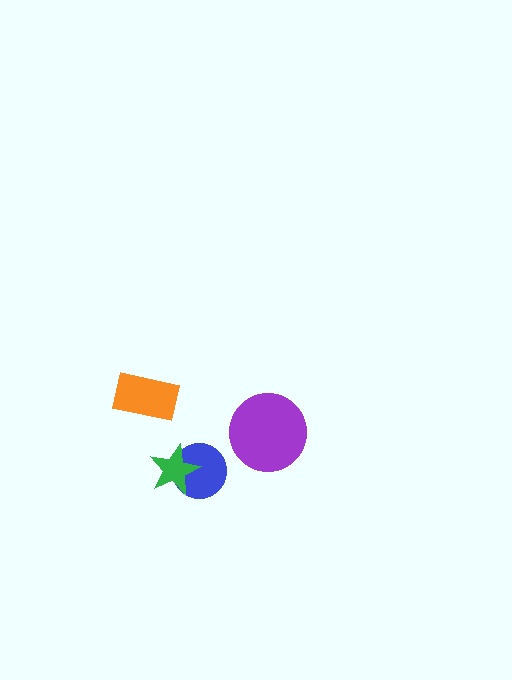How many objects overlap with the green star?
1 object overlaps with the green star.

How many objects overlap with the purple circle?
0 objects overlap with the purple circle.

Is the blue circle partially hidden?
Yes, it is partially covered by another shape.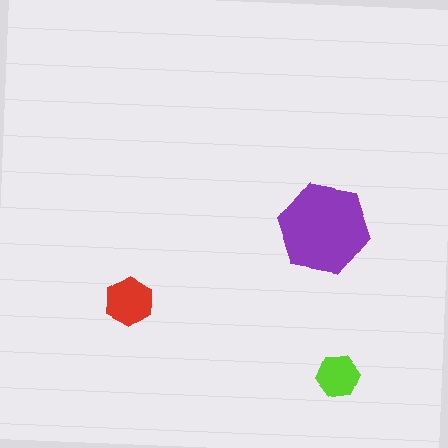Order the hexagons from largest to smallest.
the purple one, the red one, the lime one.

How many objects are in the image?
There are 3 objects in the image.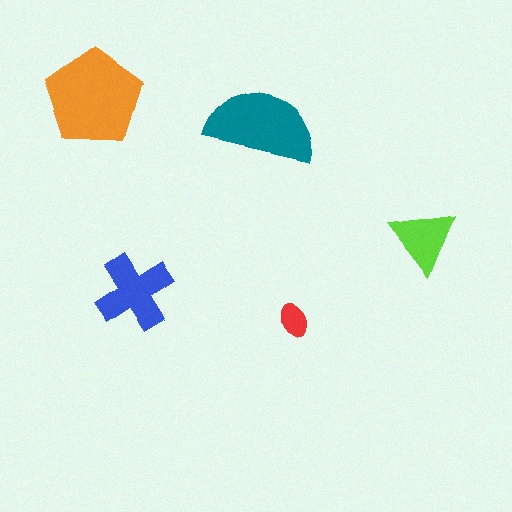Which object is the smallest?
The red ellipse.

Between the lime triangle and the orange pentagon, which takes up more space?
The orange pentagon.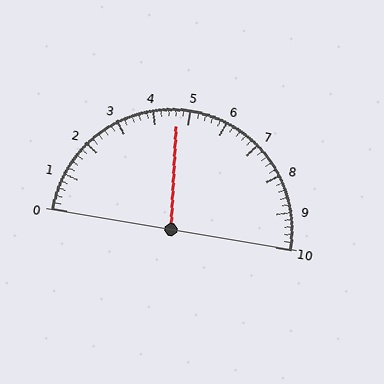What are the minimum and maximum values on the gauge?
The gauge ranges from 0 to 10.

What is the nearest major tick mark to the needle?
The nearest major tick mark is 5.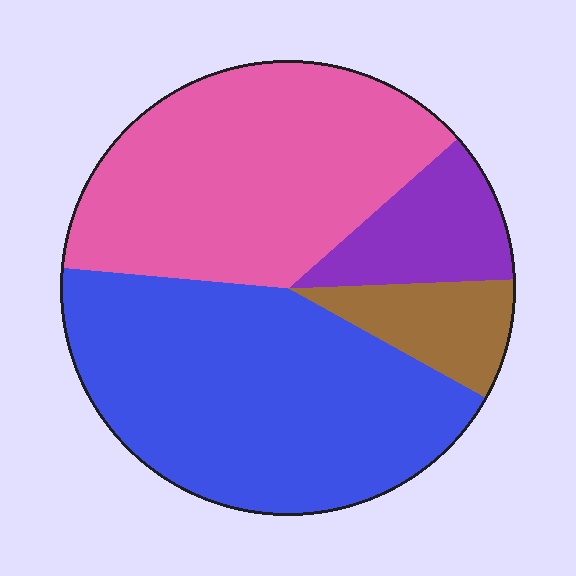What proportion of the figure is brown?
Brown takes up about one tenth (1/10) of the figure.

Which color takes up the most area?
Blue, at roughly 45%.